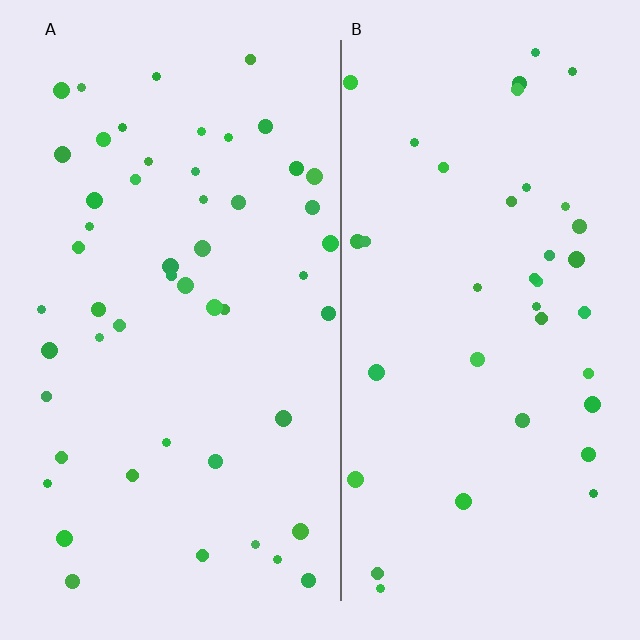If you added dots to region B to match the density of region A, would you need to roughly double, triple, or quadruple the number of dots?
Approximately double.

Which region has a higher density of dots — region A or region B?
A (the left).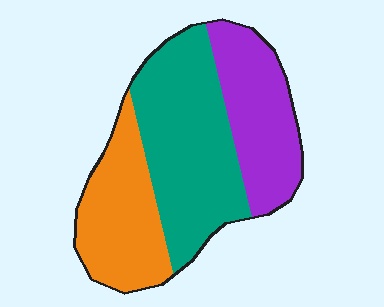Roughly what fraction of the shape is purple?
Purple covers roughly 30% of the shape.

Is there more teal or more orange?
Teal.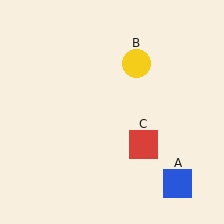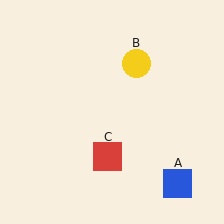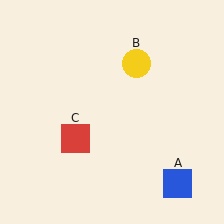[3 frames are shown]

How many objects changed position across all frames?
1 object changed position: red square (object C).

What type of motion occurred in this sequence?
The red square (object C) rotated clockwise around the center of the scene.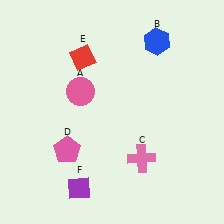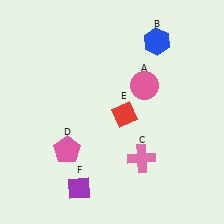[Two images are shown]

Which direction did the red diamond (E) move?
The red diamond (E) moved down.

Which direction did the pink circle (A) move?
The pink circle (A) moved right.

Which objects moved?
The objects that moved are: the pink circle (A), the red diamond (E).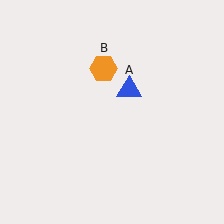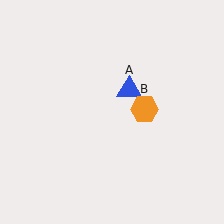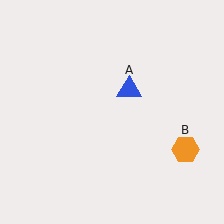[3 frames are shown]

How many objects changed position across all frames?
1 object changed position: orange hexagon (object B).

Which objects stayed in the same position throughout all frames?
Blue triangle (object A) remained stationary.